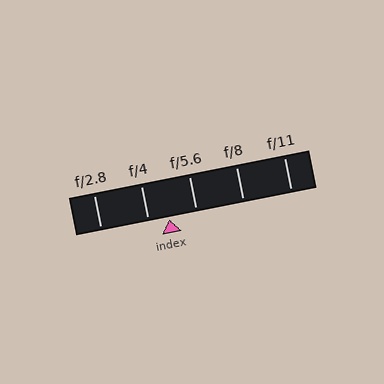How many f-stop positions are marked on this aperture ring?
There are 5 f-stop positions marked.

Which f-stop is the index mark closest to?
The index mark is closest to f/4.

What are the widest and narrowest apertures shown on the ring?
The widest aperture shown is f/2.8 and the narrowest is f/11.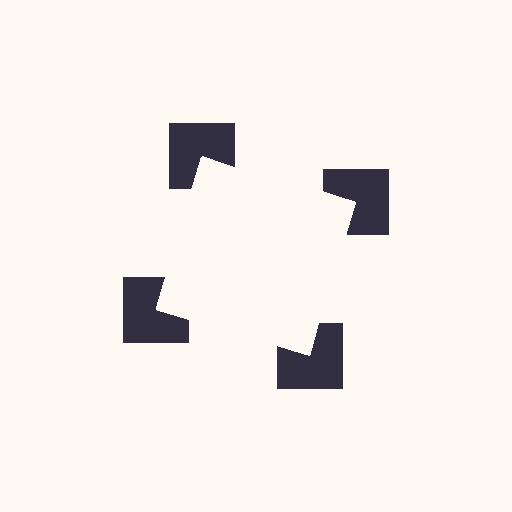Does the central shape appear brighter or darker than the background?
It typically appears slightly brighter than the background, even though no actual brightness change is drawn.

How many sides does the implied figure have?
4 sides.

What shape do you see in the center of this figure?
An illusory square — its edges are inferred from the aligned wedge cuts in the notched squares, not physically drawn.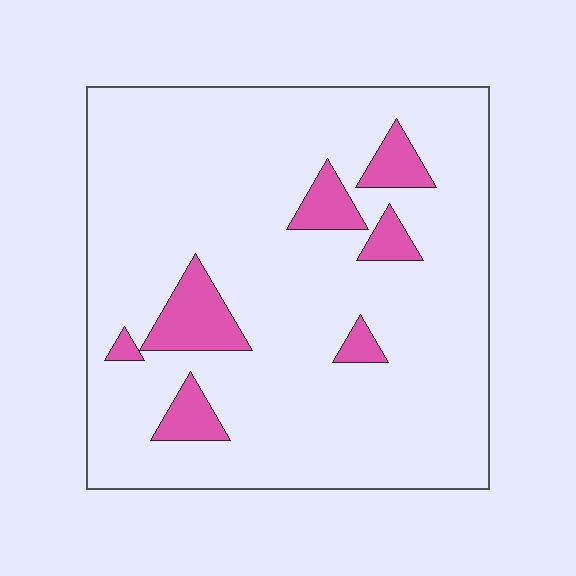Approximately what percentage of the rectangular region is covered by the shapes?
Approximately 10%.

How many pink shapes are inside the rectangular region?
7.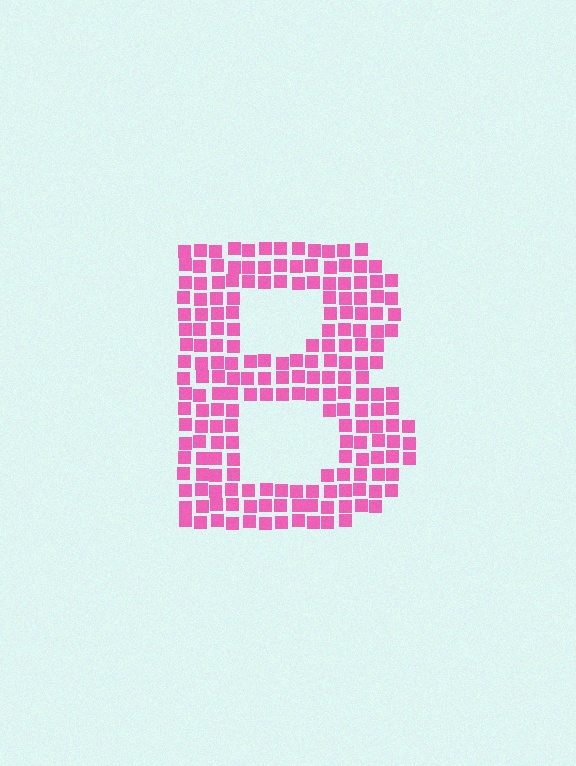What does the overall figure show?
The overall figure shows the letter B.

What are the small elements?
The small elements are squares.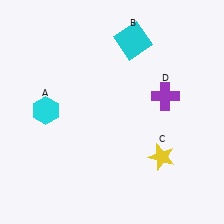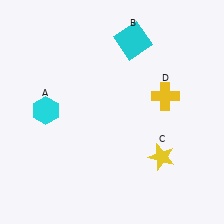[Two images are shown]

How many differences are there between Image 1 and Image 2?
There is 1 difference between the two images.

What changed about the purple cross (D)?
In Image 1, D is purple. In Image 2, it changed to yellow.